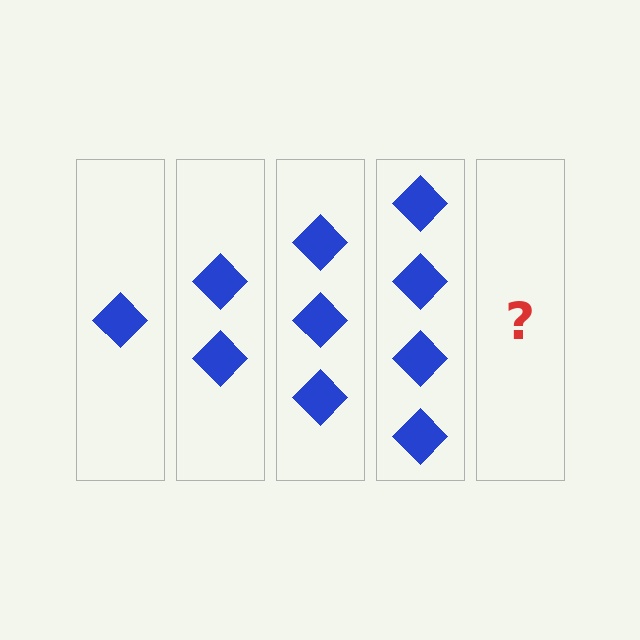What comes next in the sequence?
The next element should be 5 diamonds.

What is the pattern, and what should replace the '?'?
The pattern is that each step adds one more diamond. The '?' should be 5 diamonds.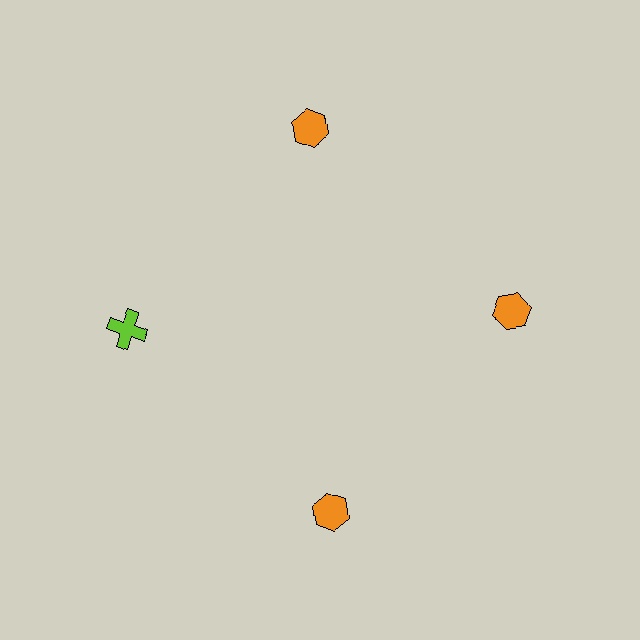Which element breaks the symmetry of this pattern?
The lime cross at roughly the 9 o'clock position breaks the symmetry. All other shapes are orange hexagons.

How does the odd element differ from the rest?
It differs in both color (lime instead of orange) and shape (cross instead of hexagon).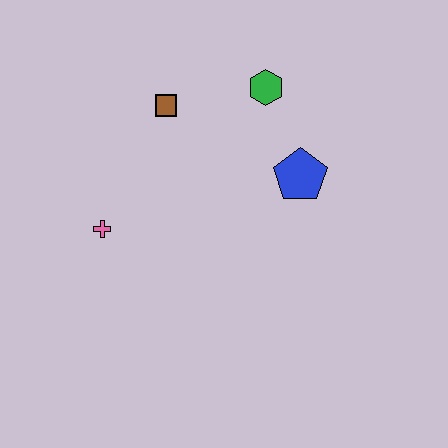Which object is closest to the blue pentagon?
The green hexagon is closest to the blue pentagon.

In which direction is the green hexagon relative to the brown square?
The green hexagon is to the right of the brown square.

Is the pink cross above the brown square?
No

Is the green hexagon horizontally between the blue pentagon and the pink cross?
Yes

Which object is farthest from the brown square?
The blue pentagon is farthest from the brown square.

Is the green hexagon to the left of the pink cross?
No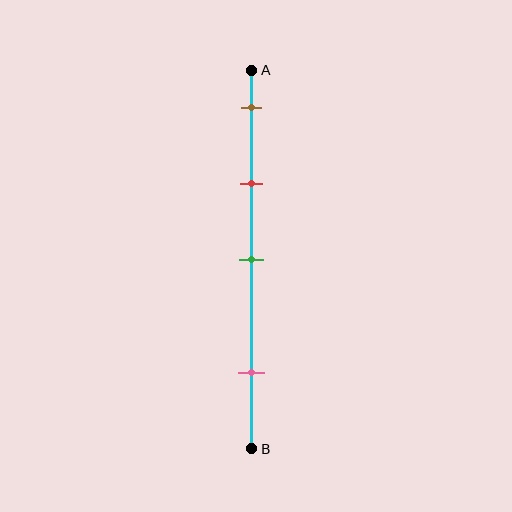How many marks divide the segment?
There are 4 marks dividing the segment.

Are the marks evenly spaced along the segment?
No, the marks are not evenly spaced.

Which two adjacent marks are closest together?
The brown and red marks are the closest adjacent pair.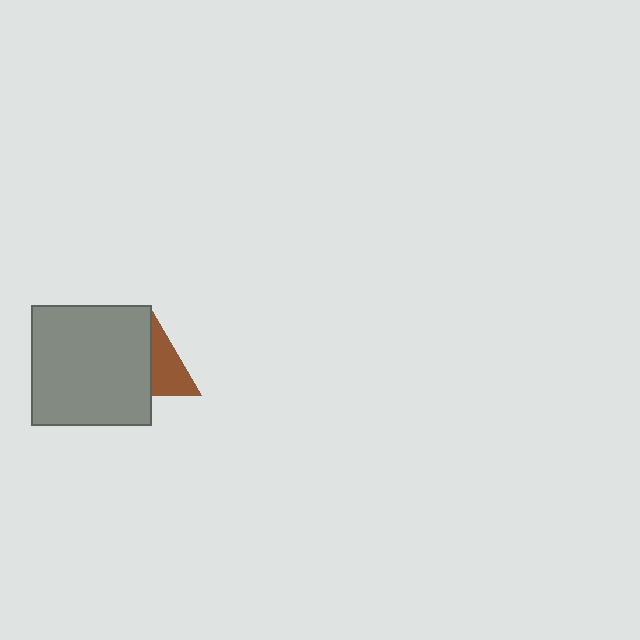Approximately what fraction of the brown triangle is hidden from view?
Roughly 47% of the brown triangle is hidden behind the gray square.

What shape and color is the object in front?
The object in front is a gray square.